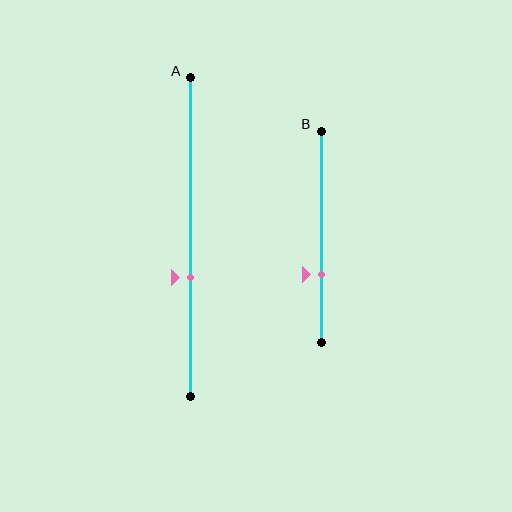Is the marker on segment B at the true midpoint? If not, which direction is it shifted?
No, the marker on segment B is shifted downward by about 18% of the segment length.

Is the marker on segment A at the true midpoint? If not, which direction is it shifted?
No, the marker on segment A is shifted downward by about 13% of the segment length.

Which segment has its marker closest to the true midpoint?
Segment A has its marker closest to the true midpoint.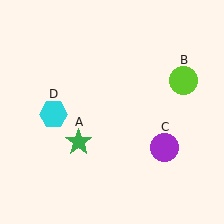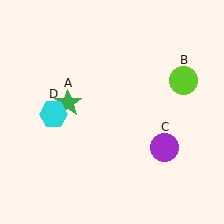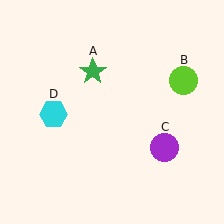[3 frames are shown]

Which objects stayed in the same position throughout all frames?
Lime circle (object B) and purple circle (object C) and cyan hexagon (object D) remained stationary.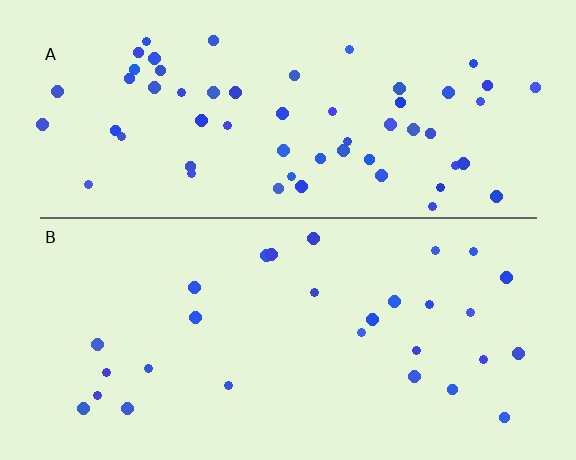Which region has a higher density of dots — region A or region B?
A (the top).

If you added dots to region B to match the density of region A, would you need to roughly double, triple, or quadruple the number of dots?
Approximately double.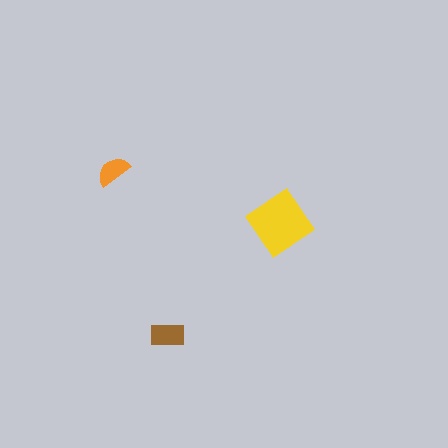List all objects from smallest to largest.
The orange semicircle, the brown rectangle, the yellow diamond.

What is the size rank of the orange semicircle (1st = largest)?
3rd.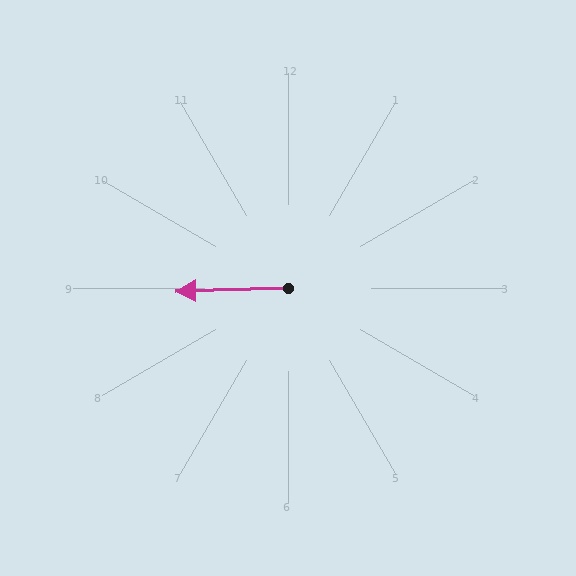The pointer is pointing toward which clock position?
Roughly 9 o'clock.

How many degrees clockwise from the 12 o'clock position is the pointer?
Approximately 268 degrees.